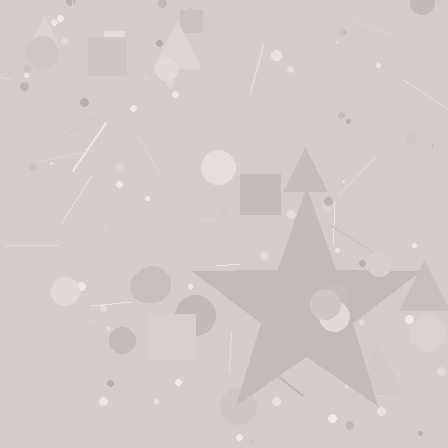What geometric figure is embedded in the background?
A star is embedded in the background.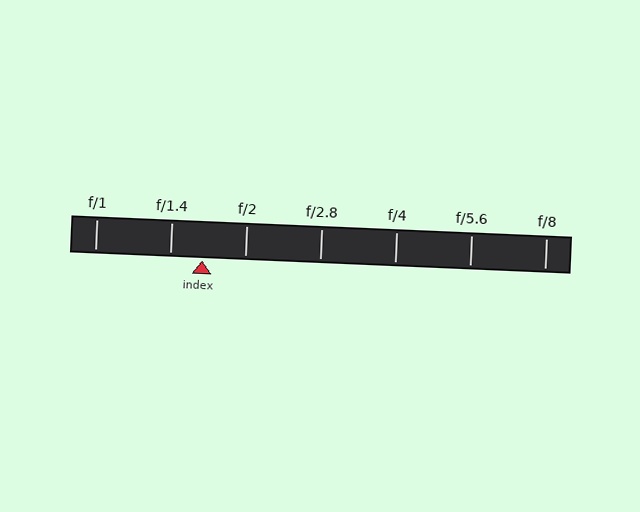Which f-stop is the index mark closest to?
The index mark is closest to f/1.4.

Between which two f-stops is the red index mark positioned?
The index mark is between f/1.4 and f/2.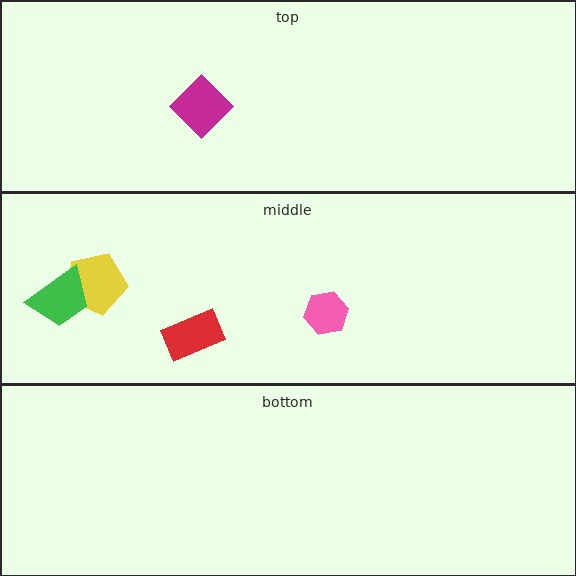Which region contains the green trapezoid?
The middle region.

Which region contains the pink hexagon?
The middle region.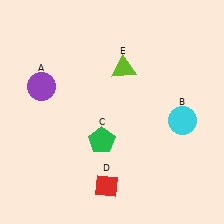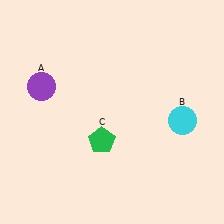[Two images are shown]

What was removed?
The lime triangle (E), the red diamond (D) were removed in Image 2.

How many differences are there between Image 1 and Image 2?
There are 2 differences between the two images.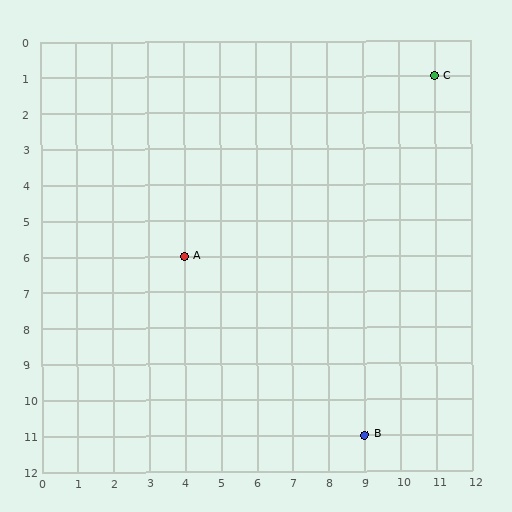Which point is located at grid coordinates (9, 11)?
Point B is at (9, 11).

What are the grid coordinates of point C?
Point C is at grid coordinates (11, 1).